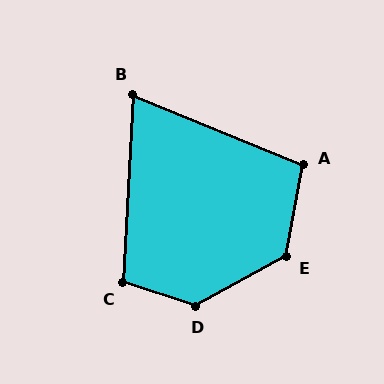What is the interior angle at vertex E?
Approximately 129 degrees (obtuse).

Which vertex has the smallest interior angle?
B, at approximately 71 degrees.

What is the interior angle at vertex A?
Approximately 102 degrees (obtuse).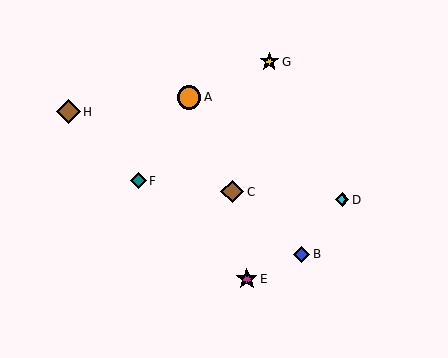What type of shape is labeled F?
Shape F is a teal diamond.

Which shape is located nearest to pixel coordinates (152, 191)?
The teal diamond (labeled F) at (138, 181) is nearest to that location.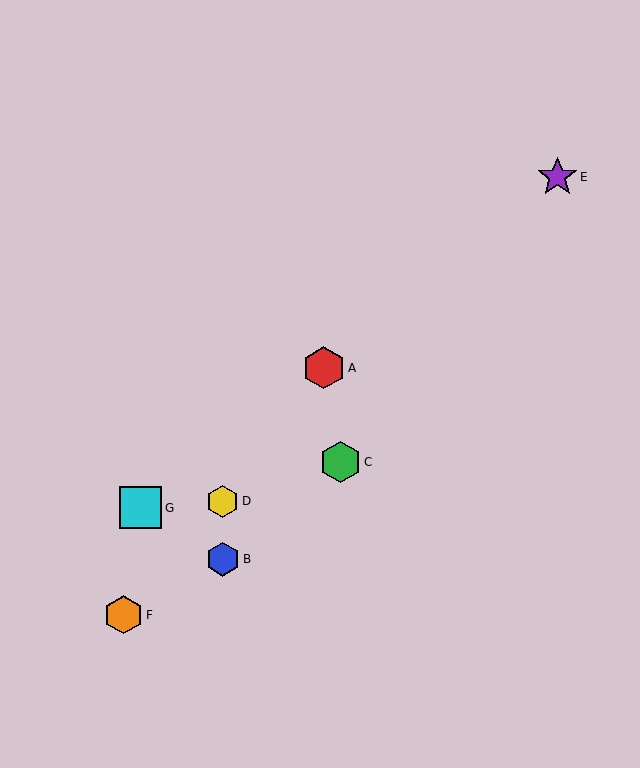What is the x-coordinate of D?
Object D is at x≈223.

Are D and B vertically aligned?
Yes, both are at x≈223.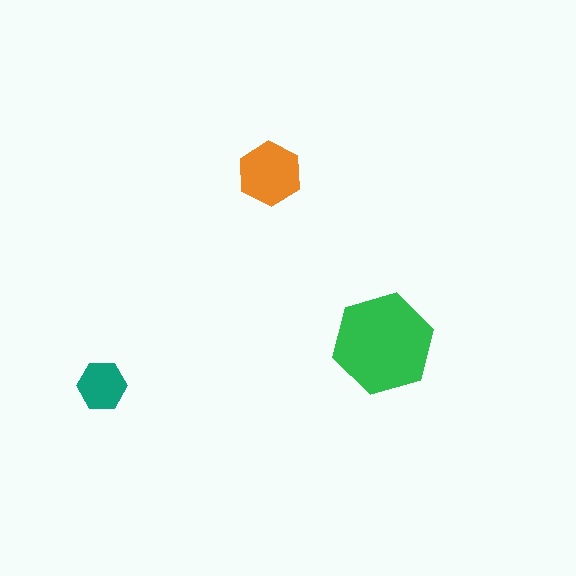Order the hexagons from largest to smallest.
the green one, the orange one, the teal one.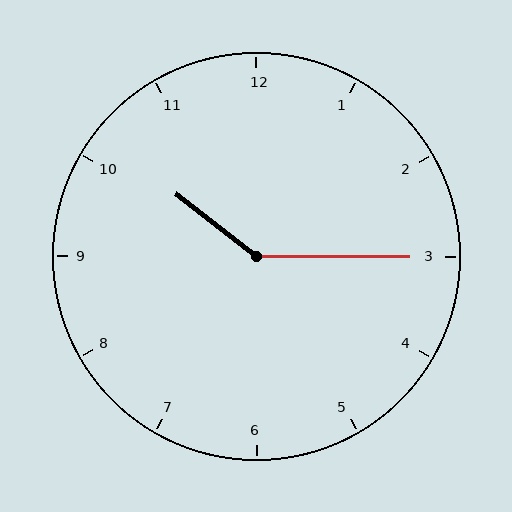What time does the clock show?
10:15.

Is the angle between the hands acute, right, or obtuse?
It is obtuse.